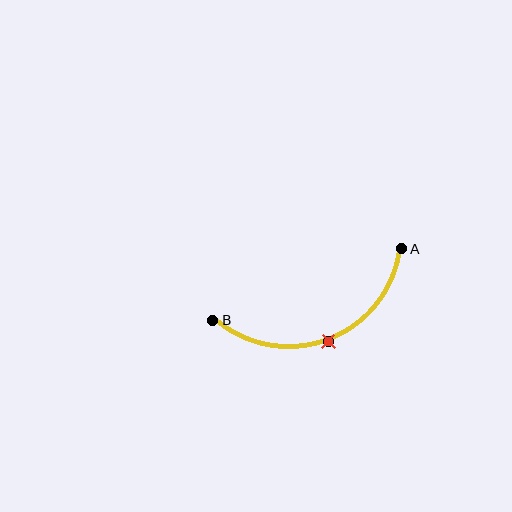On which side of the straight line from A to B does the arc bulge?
The arc bulges below the straight line connecting A and B.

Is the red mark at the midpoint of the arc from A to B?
Yes. The red mark lies on the arc at equal arc-length from both A and B — it is the arc midpoint.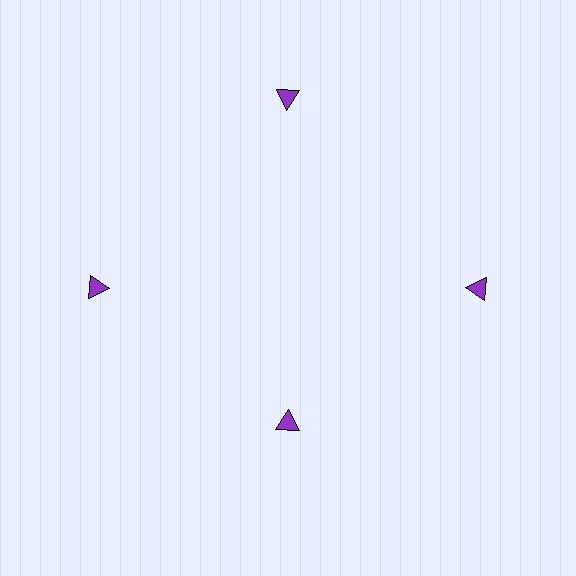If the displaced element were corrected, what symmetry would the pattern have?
It would have 4-fold rotational symmetry — the pattern would map onto itself every 90 degrees.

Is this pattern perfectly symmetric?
No. The 4 purple triangles are arranged in a ring, but one element near the 6 o'clock position is pulled inward toward the center, breaking the 4-fold rotational symmetry.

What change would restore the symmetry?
The symmetry would be restored by moving it outward, back onto the ring so that all 4 triangles sit at equal angles and equal distance from the center.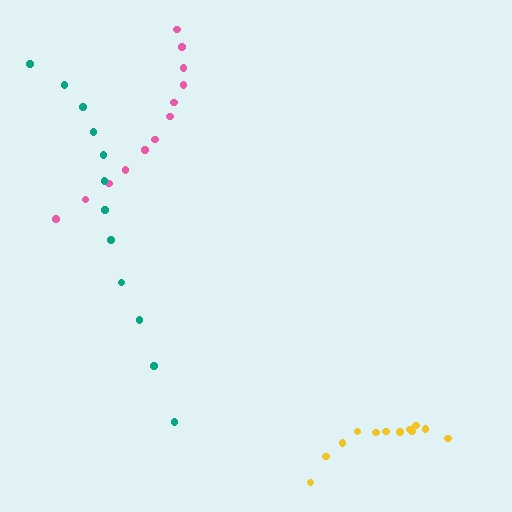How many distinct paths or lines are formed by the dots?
There are 3 distinct paths.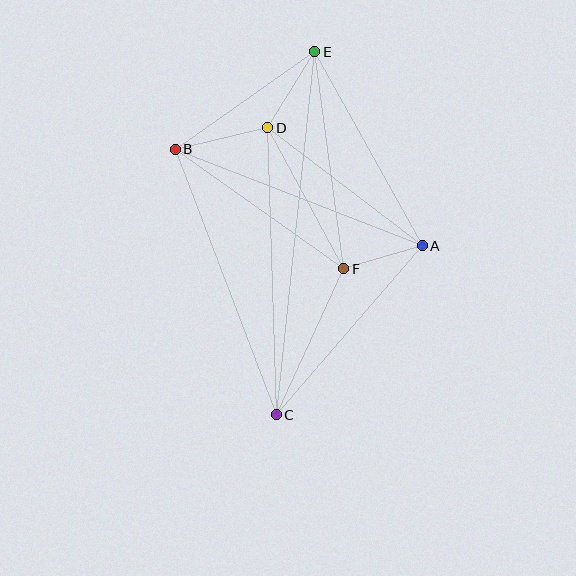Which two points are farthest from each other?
Points C and E are farthest from each other.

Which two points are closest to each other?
Points A and F are closest to each other.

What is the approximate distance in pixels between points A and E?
The distance between A and E is approximately 222 pixels.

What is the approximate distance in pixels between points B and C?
The distance between B and C is approximately 284 pixels.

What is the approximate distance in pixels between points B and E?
The distance between B and E is approximately 170 pixels.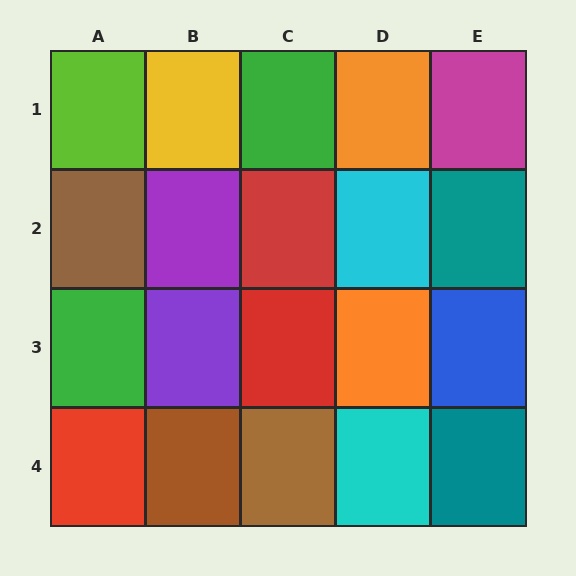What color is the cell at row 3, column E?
Blue.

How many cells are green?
2 cells are green.